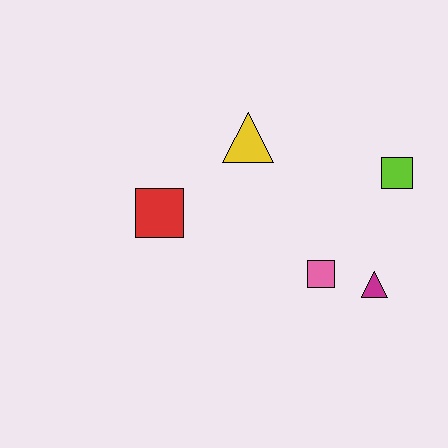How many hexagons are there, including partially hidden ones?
There are no hexagons.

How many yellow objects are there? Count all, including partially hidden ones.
There is 1 yellow object.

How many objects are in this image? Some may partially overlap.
There are 5 objects.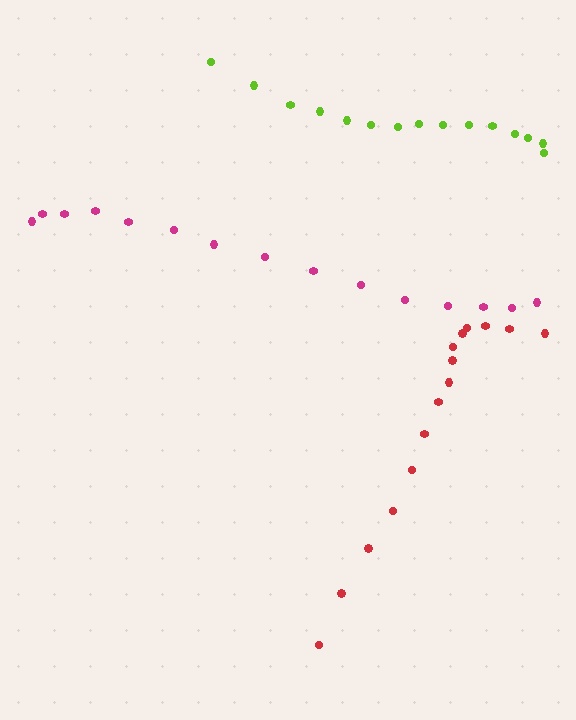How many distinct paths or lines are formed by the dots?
There are 3 distinct paths.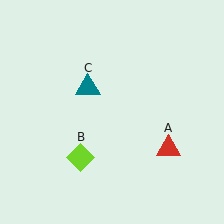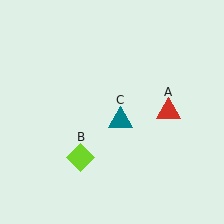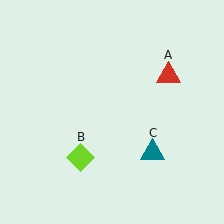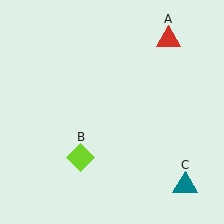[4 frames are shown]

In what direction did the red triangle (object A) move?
The red triangle (object A) moved up.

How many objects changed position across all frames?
2 objects changed position: red triangle (object A), teal triangle (object C).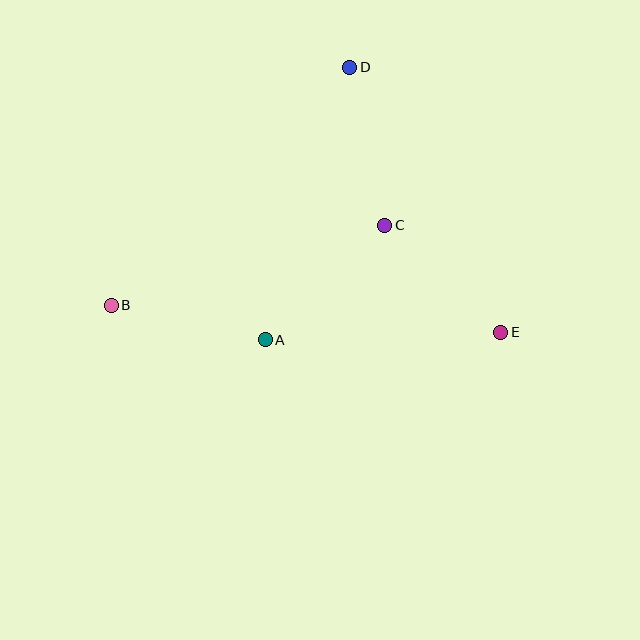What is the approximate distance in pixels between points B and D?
The distance between B and D is approximately 337 pixels.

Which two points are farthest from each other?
Points B and E are farthest from each other.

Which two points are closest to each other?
Points C and E are closest to each other.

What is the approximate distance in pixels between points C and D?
The distance between C and D is approximately 162 pixels.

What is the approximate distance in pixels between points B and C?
The distance between B and C is approximately 285 pixels.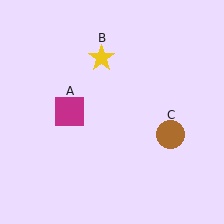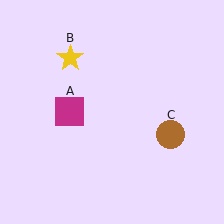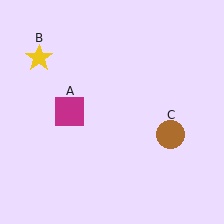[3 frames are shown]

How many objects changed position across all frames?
1 object changed position: yellow star (object B).